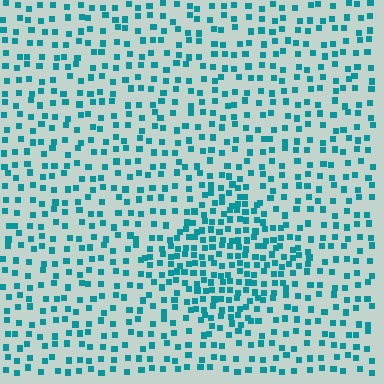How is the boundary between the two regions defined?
The boundary is defined by a change in element density (approximately 2.0x ratio). All elements are the same color, size, and shape.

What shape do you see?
I see a diamond.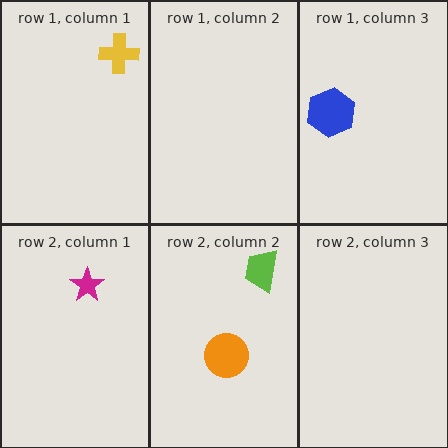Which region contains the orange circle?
The row 2, column 2 region.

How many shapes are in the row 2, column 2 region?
2.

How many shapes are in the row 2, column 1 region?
1.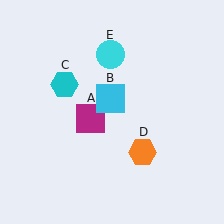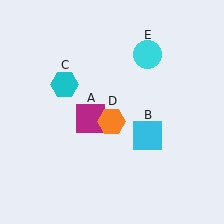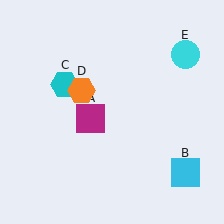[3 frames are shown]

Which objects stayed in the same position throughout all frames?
Magenta square (object A) and cyan hexagon (object C) remained stationary.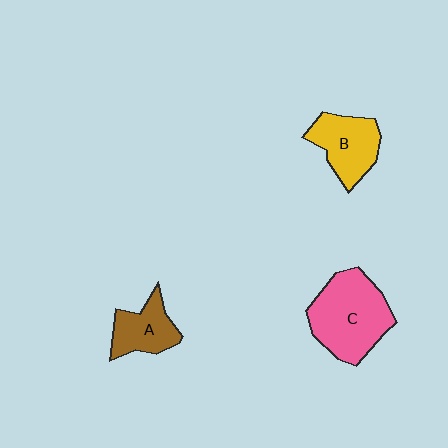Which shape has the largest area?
Shape C (pink).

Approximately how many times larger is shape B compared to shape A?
Approximately 1.2 times.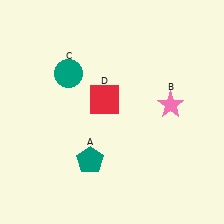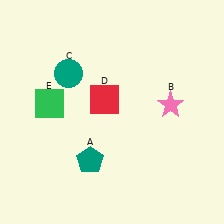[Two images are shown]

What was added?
A green square (E) was added in Image 2.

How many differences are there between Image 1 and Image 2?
There is 1 difference between the two images.